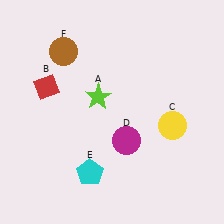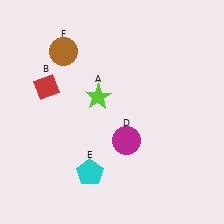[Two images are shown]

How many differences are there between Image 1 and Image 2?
There is 1 difference between the two images.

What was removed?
The yellow circle (C) was removed in Image 2.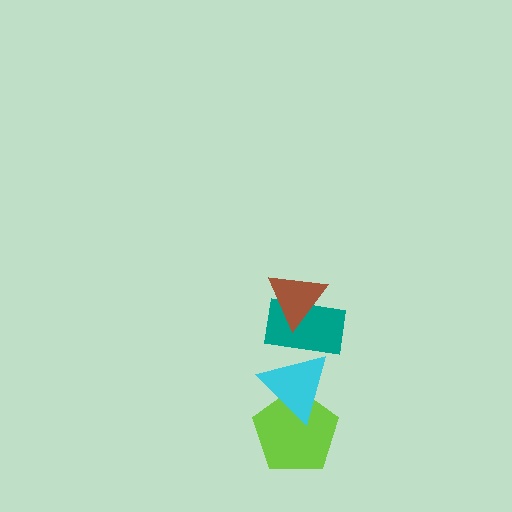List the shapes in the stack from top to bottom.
From top to bottom: the brown triangle, the teal rectangle, the cyan triangle, the lime pentagon.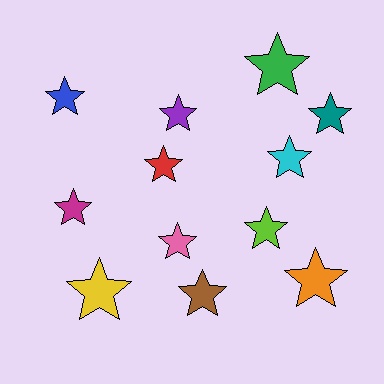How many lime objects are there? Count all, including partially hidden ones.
There is 1 lime object.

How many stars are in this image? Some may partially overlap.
There are 12 stars.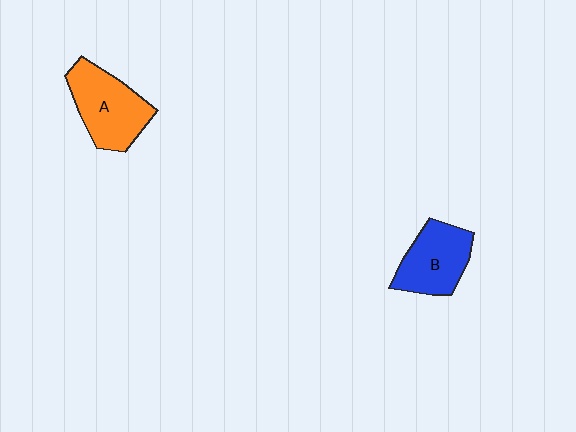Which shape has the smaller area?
Shape B (blue).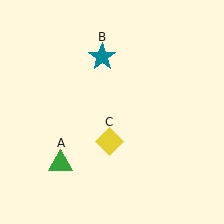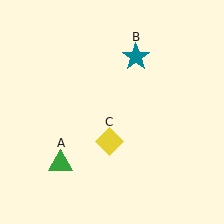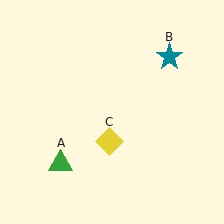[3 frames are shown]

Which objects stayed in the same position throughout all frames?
Green triangle (object A) and yellow diamond (object C) remained stationary.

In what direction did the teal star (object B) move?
The teal star (object B) moved right.